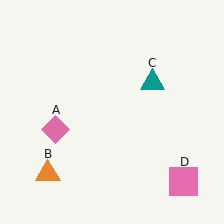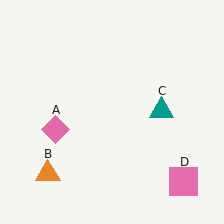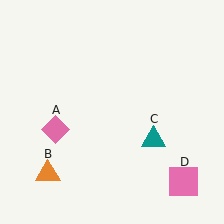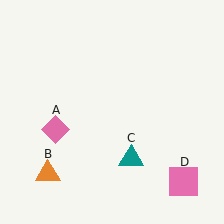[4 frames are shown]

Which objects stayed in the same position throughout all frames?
Pink diamond (object A) and orange triangle (object B) and pink square (object D) remained stationary.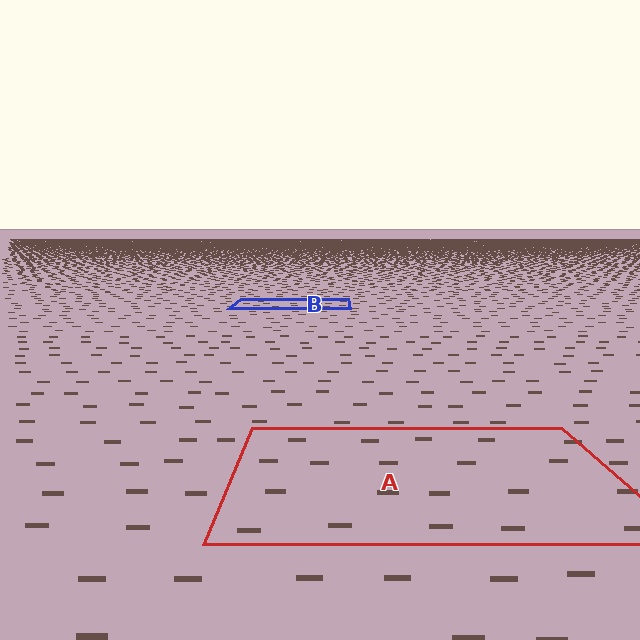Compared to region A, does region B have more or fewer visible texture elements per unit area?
Region B has more texture elements per unit area — they are packed more densely because it is farther away.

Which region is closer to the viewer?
Region A is closer. The texture elements there are larger and more spread out.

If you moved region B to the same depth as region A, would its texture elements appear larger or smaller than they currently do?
They would appear larger. At a closer depth, the same texture elements are projected at a bigger on-screen size.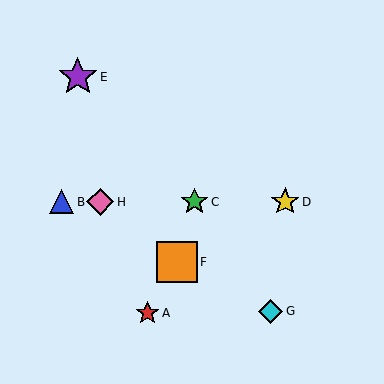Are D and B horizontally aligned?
Yes, both are at y≈202.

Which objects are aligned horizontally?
Objects B, C, D, H are aligned horizontally.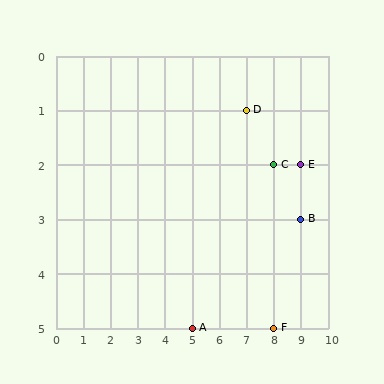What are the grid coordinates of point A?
Point A is at grid coordinates (5, 5).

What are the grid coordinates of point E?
Point E is at grid coordinates (9, 2).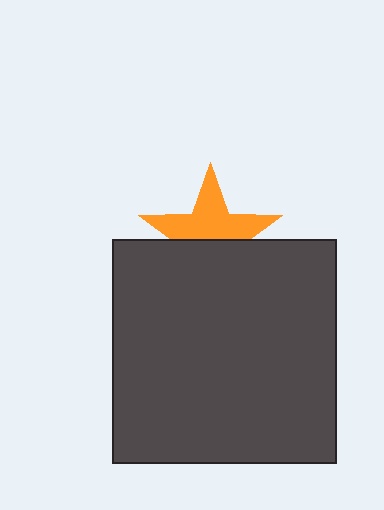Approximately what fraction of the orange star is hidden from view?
Roughly 44% of the orange star is hidden behind the dark gray square.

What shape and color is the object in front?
The object in front is a dark gray square.